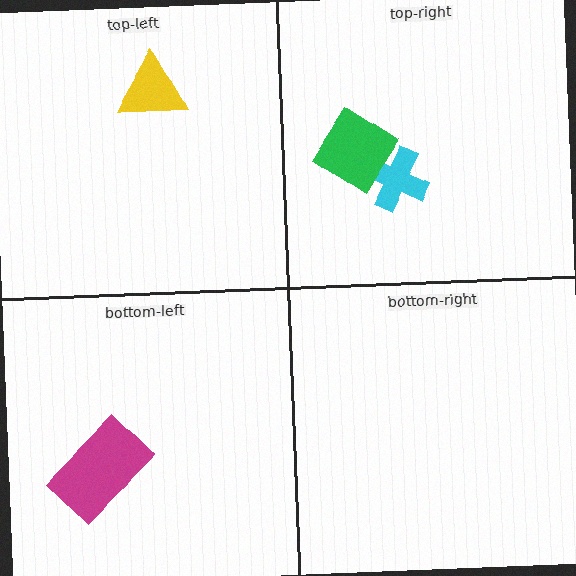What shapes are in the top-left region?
The yellow triangle.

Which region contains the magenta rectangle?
The bottom-left region.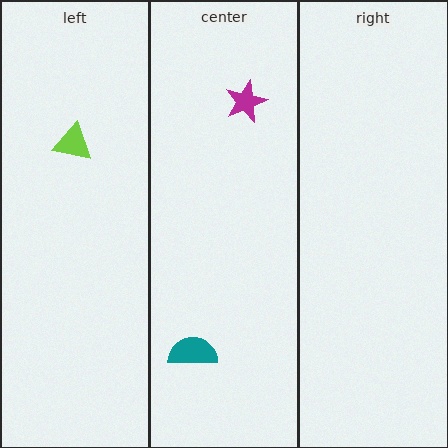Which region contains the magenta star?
The center region.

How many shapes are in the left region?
1.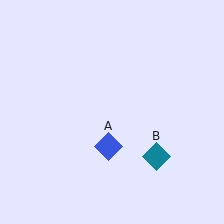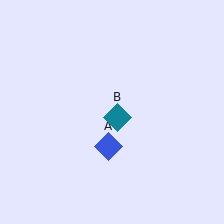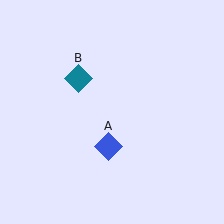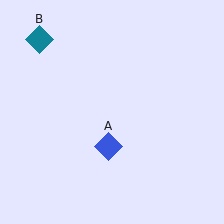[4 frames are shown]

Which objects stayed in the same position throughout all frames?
Blue diamond (object A) remained stationary.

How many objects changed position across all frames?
1 object changed position: teal diamond (object B).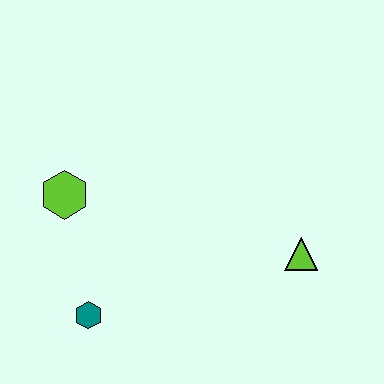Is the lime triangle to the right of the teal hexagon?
Yes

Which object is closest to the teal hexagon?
The lime hexagon is closest to the teal hexagon.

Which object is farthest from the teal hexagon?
The lime triangle is farthest from the teal hexagon.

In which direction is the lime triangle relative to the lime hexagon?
The lime triangle is to the right of the lime hexagon.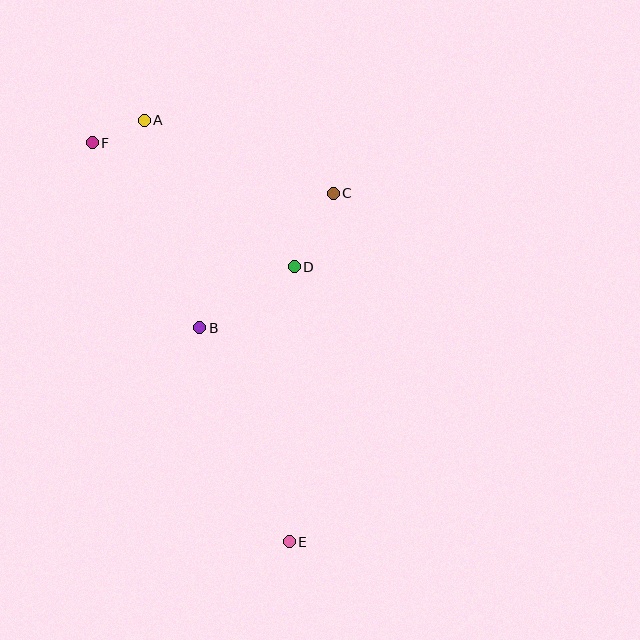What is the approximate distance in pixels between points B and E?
The distance between B and E is approximately 232 pixels.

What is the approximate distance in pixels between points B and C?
The distance between B and C is approximately 190 pixels.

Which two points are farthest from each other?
Points A and E are farthest from each other.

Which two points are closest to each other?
Points A and F are closest to each other.